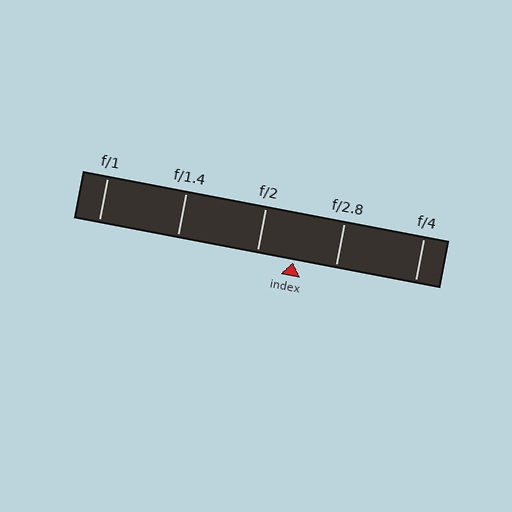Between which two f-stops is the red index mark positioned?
The index mark is between f/2 and f/2.8.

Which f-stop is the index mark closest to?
The index mark is closest to f/2.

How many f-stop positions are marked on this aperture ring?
There are 5 f-stop positions marked.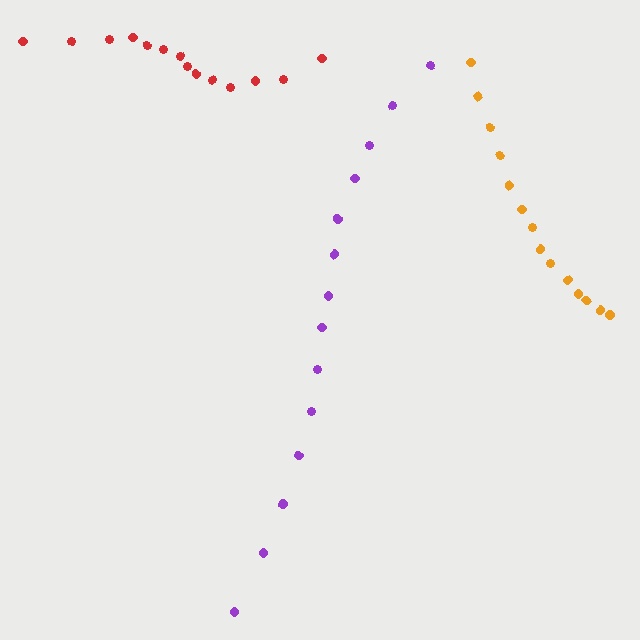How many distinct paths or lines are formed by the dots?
There are 3 distinct paths.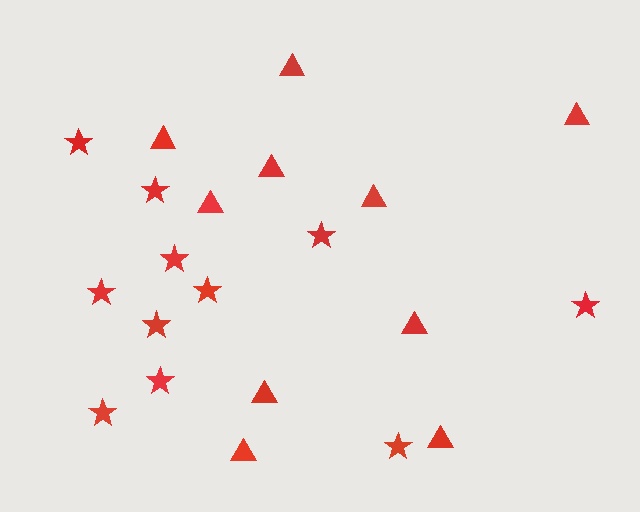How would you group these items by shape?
There are 2 groups: one group of stars (11) and one group of triangles (10).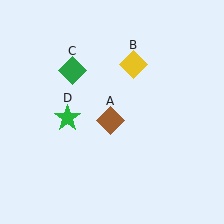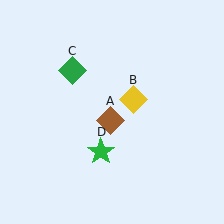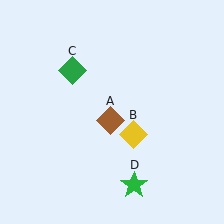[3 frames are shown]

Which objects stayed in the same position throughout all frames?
Brown diamond (object A) and green diamond (object C) remained stationary.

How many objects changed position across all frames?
2 objects changed position: yellow diamond (object B), green star (object D).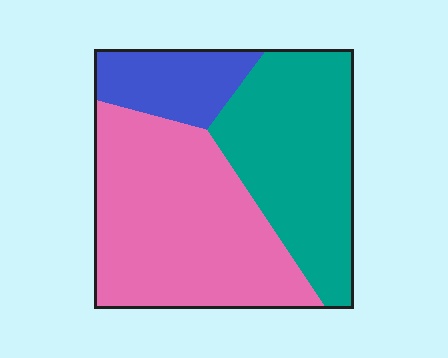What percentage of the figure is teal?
Teal takes up about three eighths (3/8) of the figure.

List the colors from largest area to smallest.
From largest to smallest: pink, teal, blue.